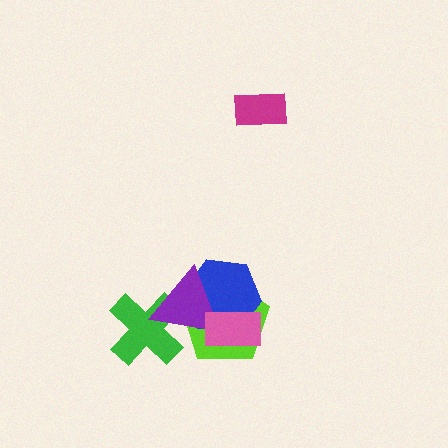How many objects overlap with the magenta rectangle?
0 objects overlap with the magenta rectangle.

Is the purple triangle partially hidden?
Yes, it is partially covered by another shape.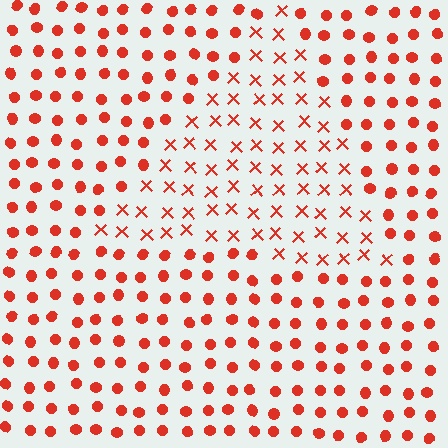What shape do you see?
I see a triangle.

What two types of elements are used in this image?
The image uses X marks inside the triangle region and circles outside it.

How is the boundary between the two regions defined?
The boundary is defined by a change in element shape: X marks inside vs. circles outside. All elements share the same color and spacing.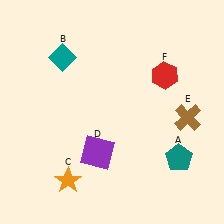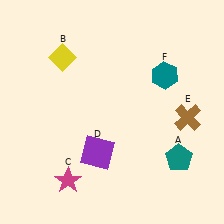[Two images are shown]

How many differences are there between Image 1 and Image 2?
There are 3 differences between the two images.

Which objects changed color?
B changed from teal to yellow. C changed from orange to magenta. F changed from red to teal.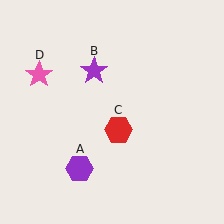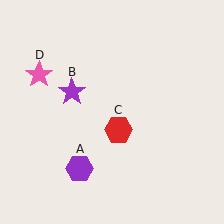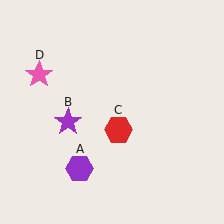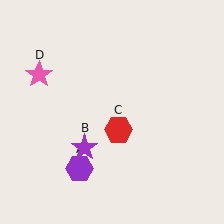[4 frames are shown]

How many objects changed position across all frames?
1 object changed position: purple star (object B).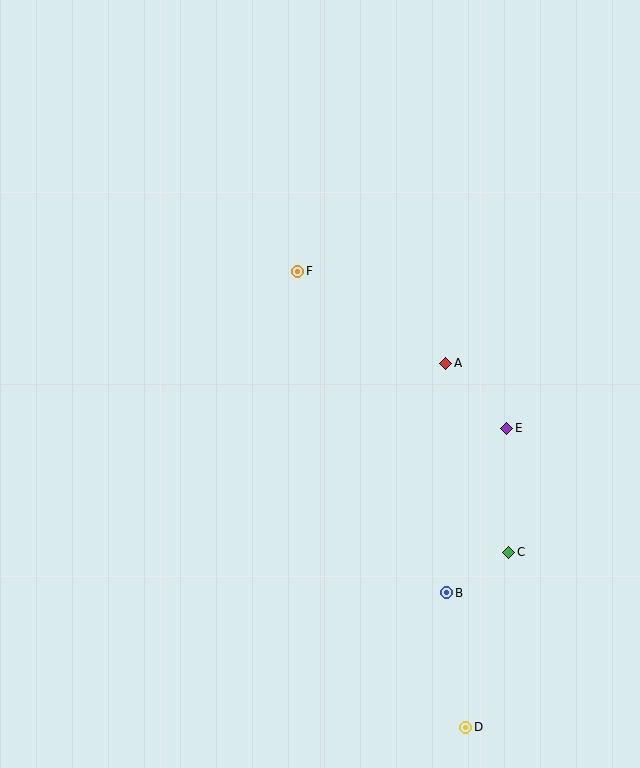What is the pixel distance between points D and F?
The distance between D and F is 486 pixels.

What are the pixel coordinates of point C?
Point C is at (509, 552).